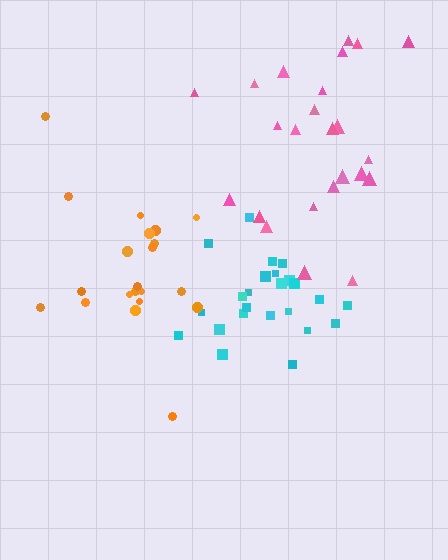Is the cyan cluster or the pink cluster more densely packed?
Cyan.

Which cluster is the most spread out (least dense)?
Pink.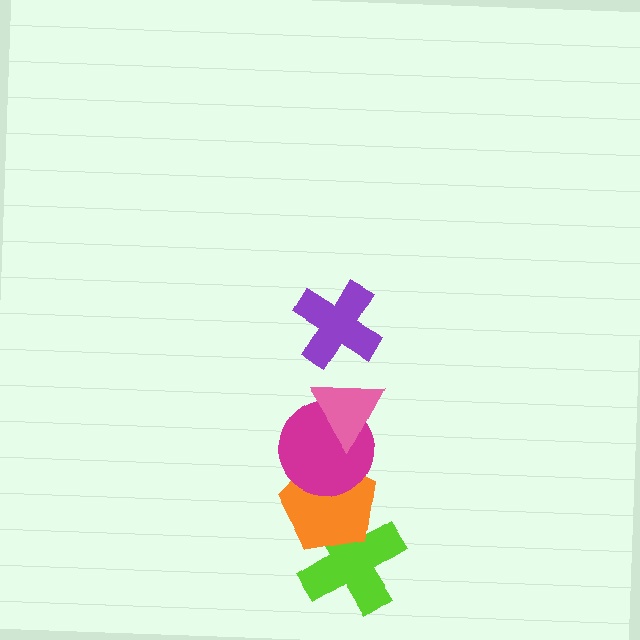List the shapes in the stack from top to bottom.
From top to bottom: the purple cross, the pink triangle, the magenta circle, the orange pentagon, the lime cross.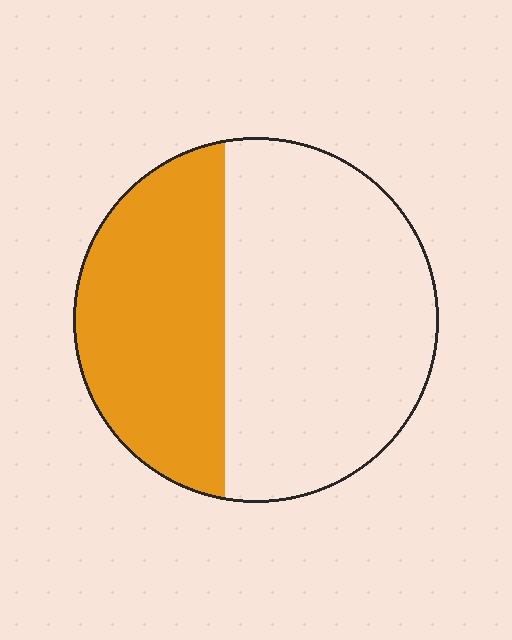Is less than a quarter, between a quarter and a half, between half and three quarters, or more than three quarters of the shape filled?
Between a quarter and a half.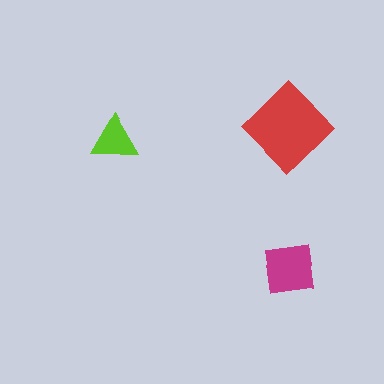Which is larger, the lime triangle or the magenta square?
The magenta square.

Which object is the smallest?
The lime triangle.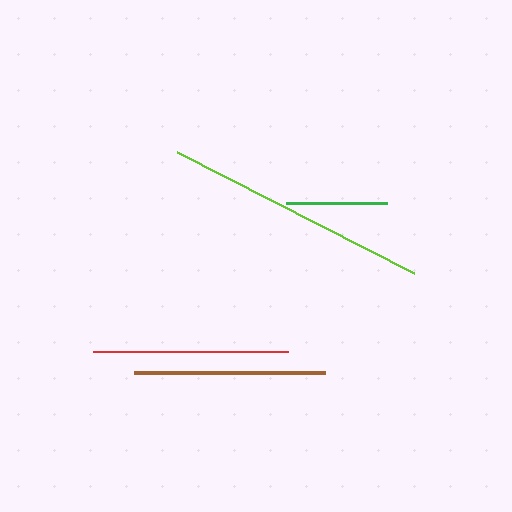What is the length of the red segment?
The red segment is approximately 195 pixels long.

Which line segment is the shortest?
The green line is the shortest at approximately 101 pixels.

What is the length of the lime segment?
The lime segment is approximately 266 pixels long.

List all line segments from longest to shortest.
From longest to shortest: lime, red, brown, green.